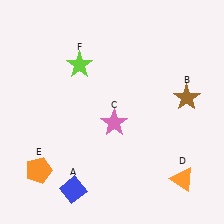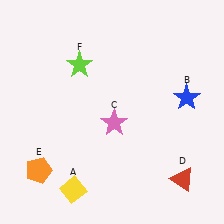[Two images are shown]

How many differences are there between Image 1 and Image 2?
There are 3 differences between the two images.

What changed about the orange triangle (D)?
In Image 1, D is orange. In Image 2, it changed to red.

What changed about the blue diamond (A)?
In Image 1, A is blue. In Image 2, it changed to yellow.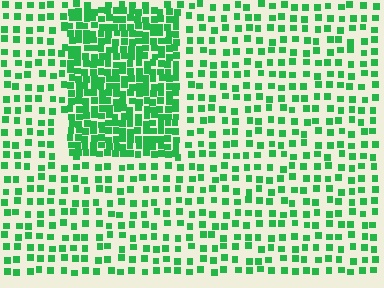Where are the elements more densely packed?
The elements are more densely packed inside the rectangle boundary.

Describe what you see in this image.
The image contains small green elements arranged at two different densities. A rectangle-shaped region is visible where the elements are more densely packed than the surrounding area.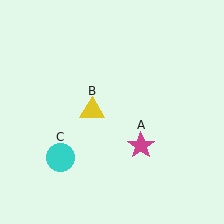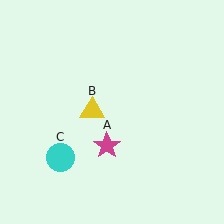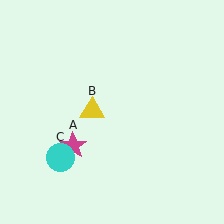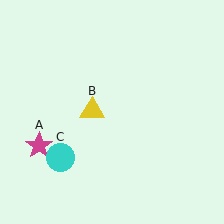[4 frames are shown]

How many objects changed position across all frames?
1 object changed position: magenta star (object A).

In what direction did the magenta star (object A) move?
The magenta star (object A) moved left.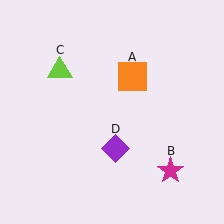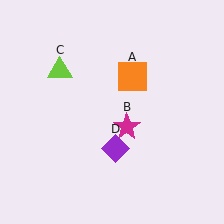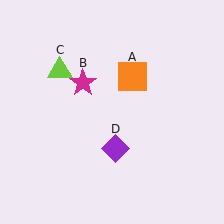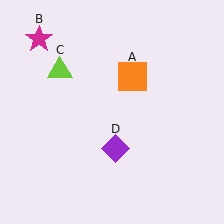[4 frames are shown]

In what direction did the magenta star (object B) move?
The magenta star (object B) moved up and to the left.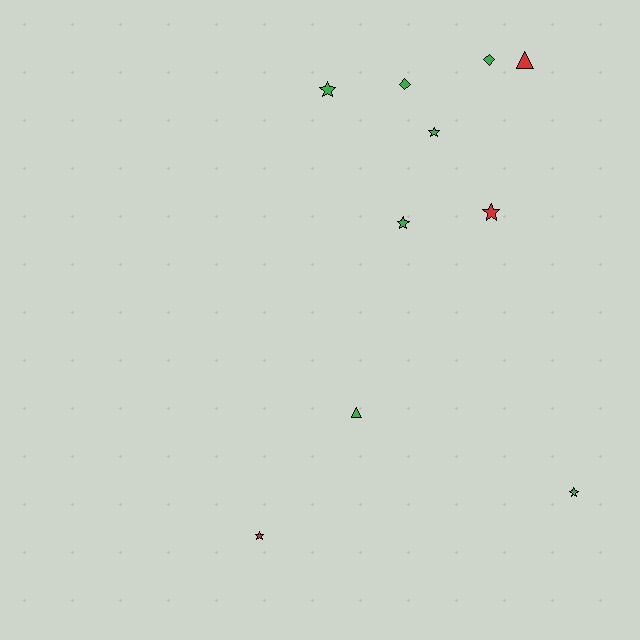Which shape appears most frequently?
Star, with 6 objects.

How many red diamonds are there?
There are no red diamonds.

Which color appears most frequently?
Green, with 7 objects.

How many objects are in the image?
There are 10 objects.